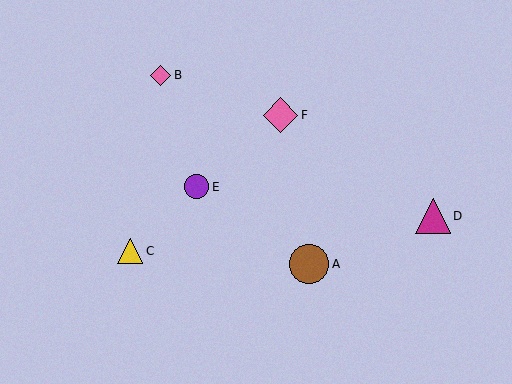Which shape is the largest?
The brown circle (labeled A) is the largest.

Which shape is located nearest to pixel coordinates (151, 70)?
The pink diamond (labeled B) at (161, 75) is nearest to that location.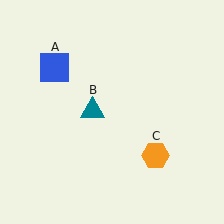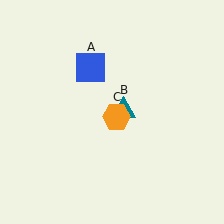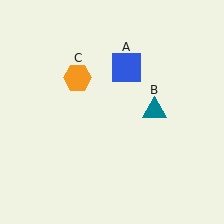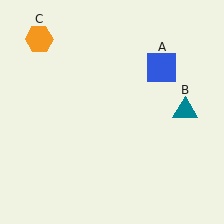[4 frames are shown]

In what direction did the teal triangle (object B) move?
The teal triangle (object B) moved right.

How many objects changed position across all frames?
3 objects changed position: blue square (object A), teal triangle (object B), orange hexagon (object C).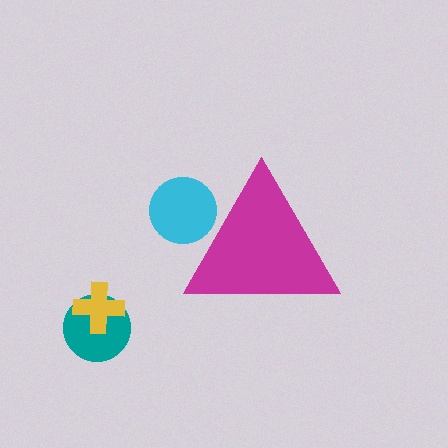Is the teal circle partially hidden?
No, the teal circle is fully visible.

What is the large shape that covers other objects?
A magenta triangle.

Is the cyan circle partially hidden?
Yes, the cyan circle is partially hidden behind the magenta triangle.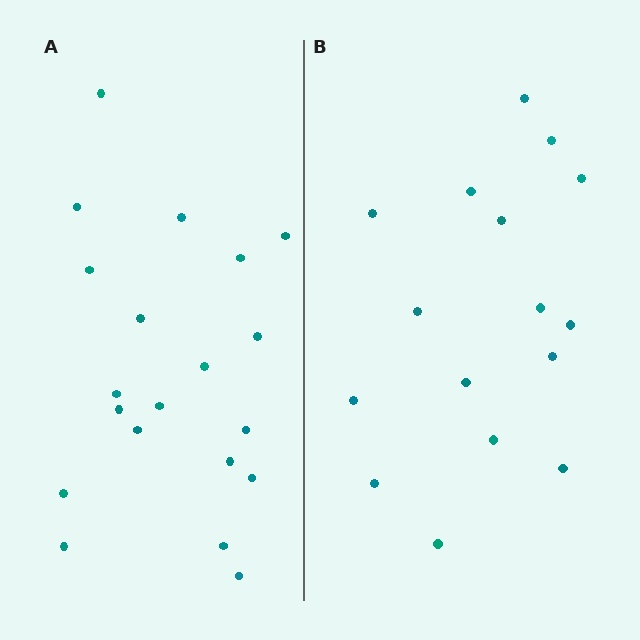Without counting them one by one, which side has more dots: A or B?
Region A (the left region) has more dots.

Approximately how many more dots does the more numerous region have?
Region A has about 4 more dots than region B.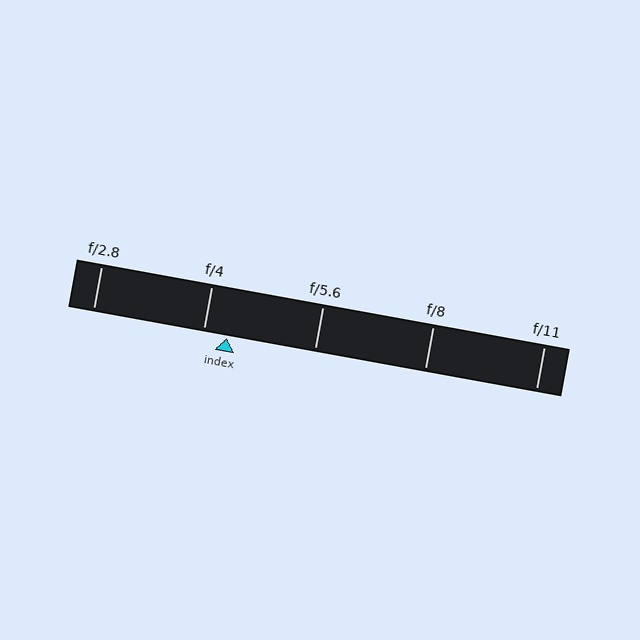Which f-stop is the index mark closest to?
The index mark is closest to f/4.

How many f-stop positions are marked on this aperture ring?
There are 5 f-stop positions marked.